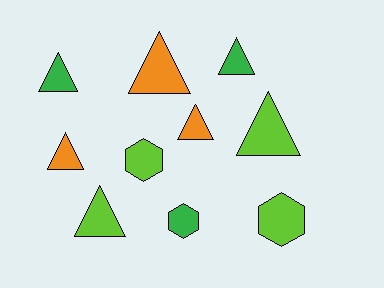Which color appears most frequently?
Lime, with 4 objects.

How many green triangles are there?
There are 2 green triangles.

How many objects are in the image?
There are 10 objects.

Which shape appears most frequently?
Triangle, with 7 objects.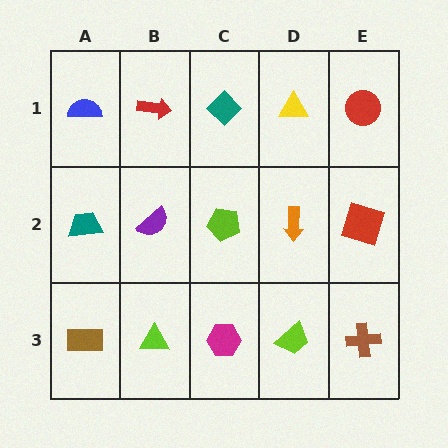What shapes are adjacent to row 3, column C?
A lime pentagon (row 2, column C), a lime triangle (row 3, column B), a lime trapezoid (row 3, column D).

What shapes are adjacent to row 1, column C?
A lime pentagon (row 2, column C), a red arrow (row 1, column B), a yellow triangle (row 1, column D).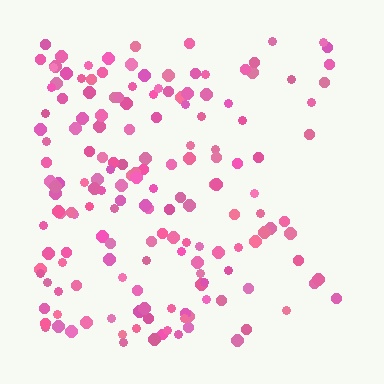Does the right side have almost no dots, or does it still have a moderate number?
Still a moderate number, just noticeably fewer than the left.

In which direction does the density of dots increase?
From right to left, with the left side densest.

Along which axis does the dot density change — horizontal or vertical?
Horizontal.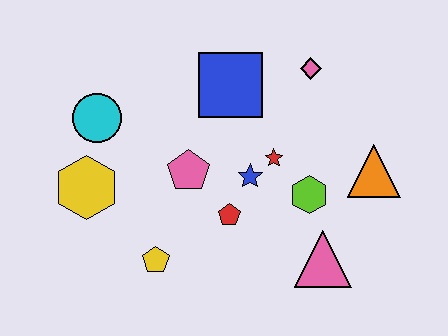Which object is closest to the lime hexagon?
The red star is closest to the lime hexagon.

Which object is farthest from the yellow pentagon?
The pink diamond is farthest from the yellow pentagon.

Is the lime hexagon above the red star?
No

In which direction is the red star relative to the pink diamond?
The red star is below the pink diamond.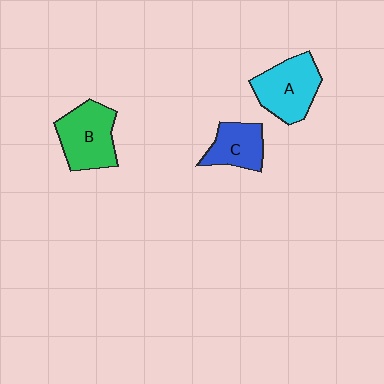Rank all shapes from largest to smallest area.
From largest to smallest: B (green), A (cyan), C (blue).